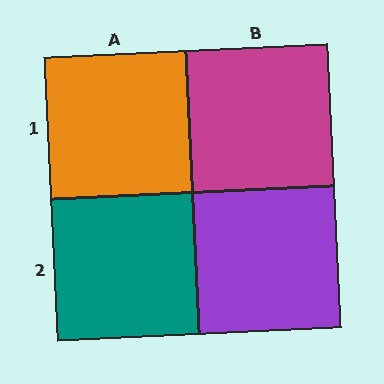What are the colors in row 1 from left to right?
Orange, magenta.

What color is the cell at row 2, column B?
Purple.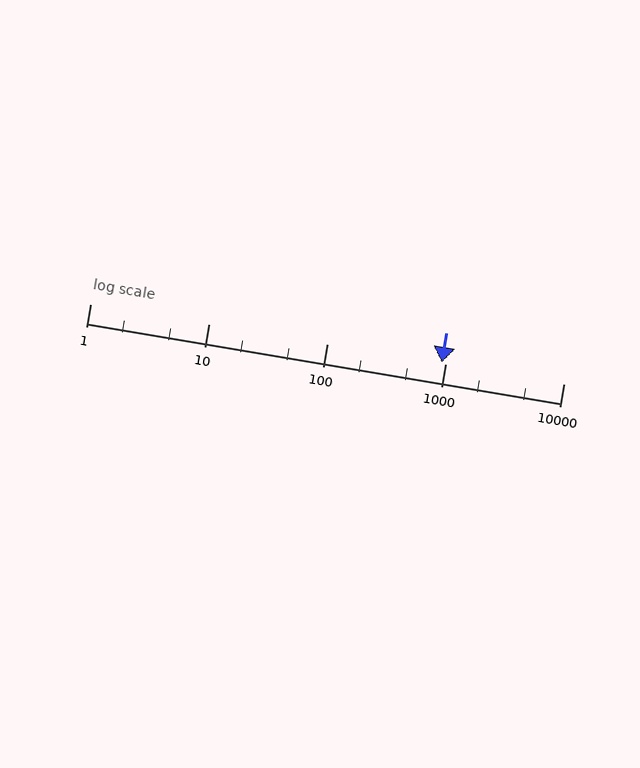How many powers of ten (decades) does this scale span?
The scale spans 4 decades, from 1 to 10000.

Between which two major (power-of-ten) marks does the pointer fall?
The pointer is between 100 and 1000.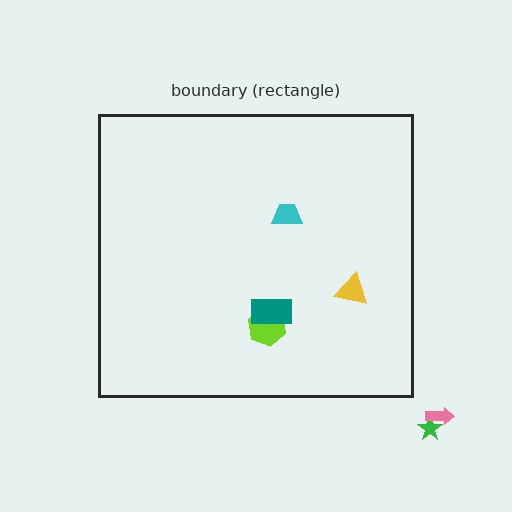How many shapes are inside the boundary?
4 inside, 2 outside.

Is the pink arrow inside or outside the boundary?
Outside.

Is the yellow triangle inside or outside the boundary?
Inside.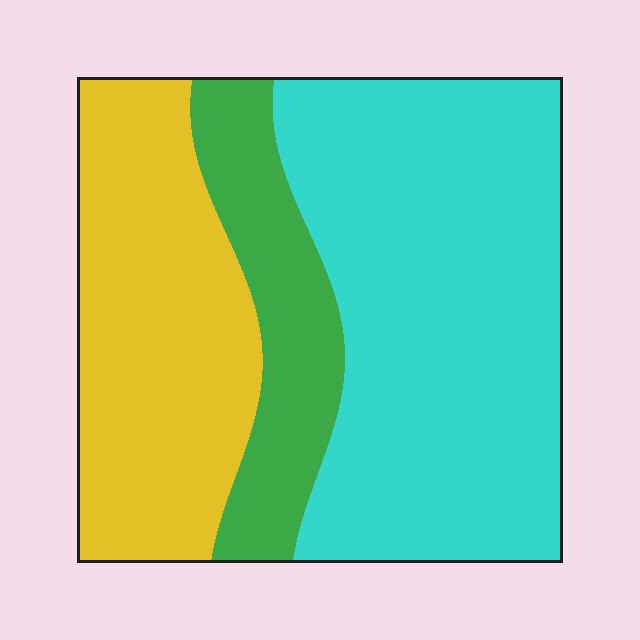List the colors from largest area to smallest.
From largest to smallest: cyan, yellow, green.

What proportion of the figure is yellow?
Yellow takes up between a sixth and a third of the figure.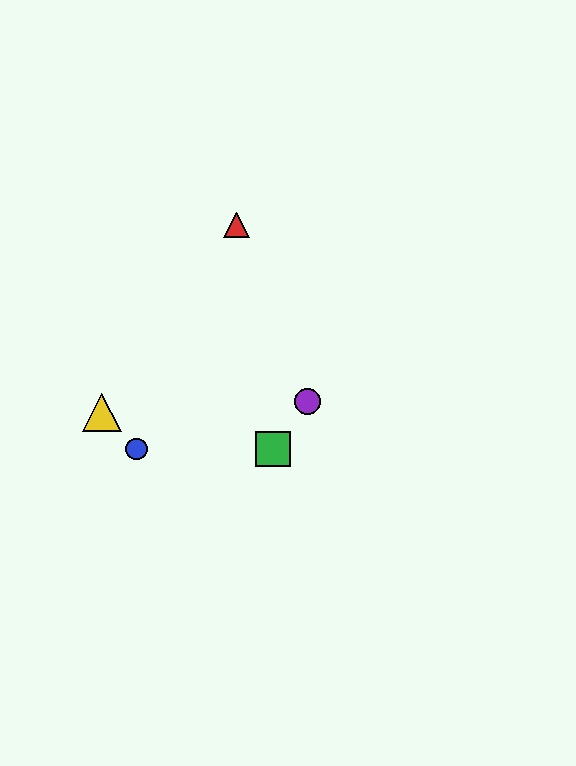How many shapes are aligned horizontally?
2 shapes (the blue circle, the green square) are aligned horizontally.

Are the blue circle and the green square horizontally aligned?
Yes, both are at y≈449.